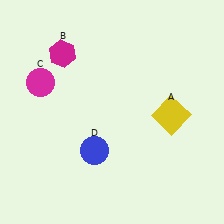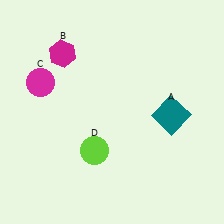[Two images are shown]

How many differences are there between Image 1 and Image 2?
There are 2 differences between the two images.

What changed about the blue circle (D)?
In Image 1, D is blue. In Image 2, it changed to lime.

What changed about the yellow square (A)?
In Image 1, A is yellow. In Image 2, it changed to teal.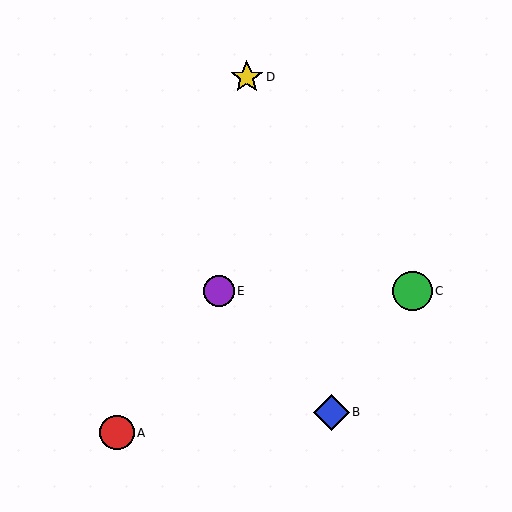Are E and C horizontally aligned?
Yes, both are at y≈291.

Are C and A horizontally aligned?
No, C is at y≈291 and A is at y≈433.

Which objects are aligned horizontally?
Objects C, E are aligned horizontally.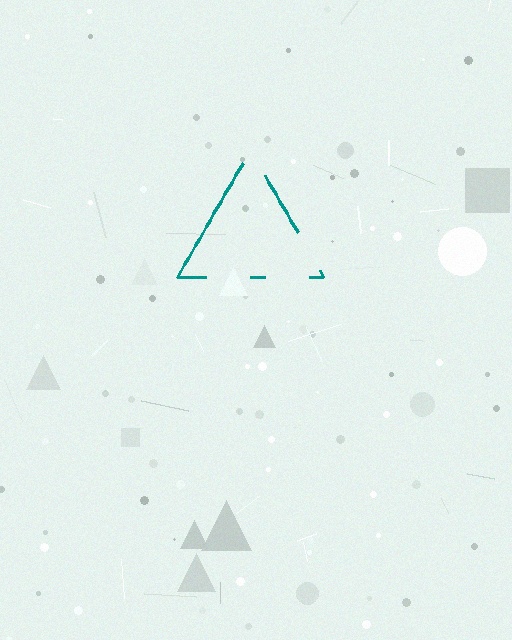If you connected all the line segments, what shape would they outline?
They would outline a triangle.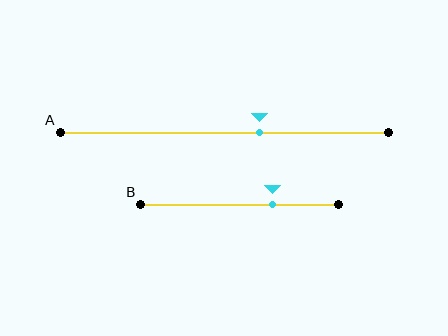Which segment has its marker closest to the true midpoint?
Segment A has its marker closest to the true midpoint.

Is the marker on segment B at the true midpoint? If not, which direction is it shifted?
No, the marker on segment B is shifted to the right by about 17% of the segment length.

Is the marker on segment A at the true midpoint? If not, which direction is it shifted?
No, the marker on segment A is shifted to the right by about 11% of the segment length.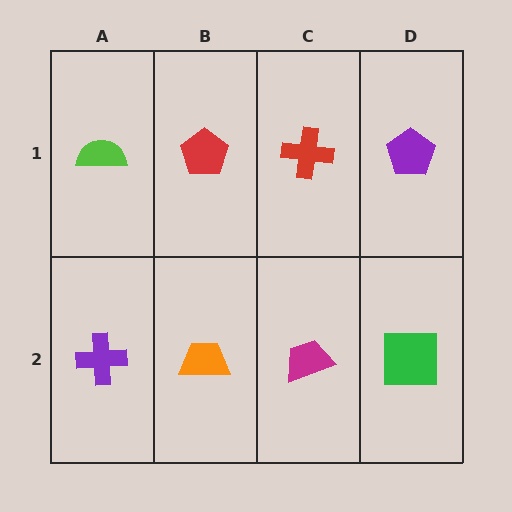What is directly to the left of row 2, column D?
A magenta trapezoid.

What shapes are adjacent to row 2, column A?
A lime semicircle (row 1, column A), an orange trapezoid (row 2, column B).